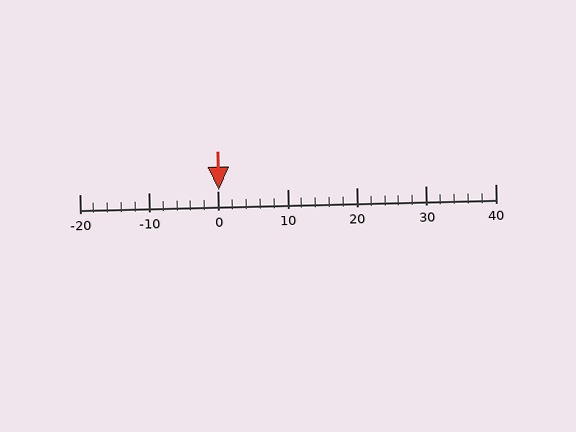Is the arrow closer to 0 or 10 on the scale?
The arrow is closer to 0.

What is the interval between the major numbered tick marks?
The major tick marks are spaced 10 units apart.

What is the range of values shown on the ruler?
The ruler shows values from -20 to 40.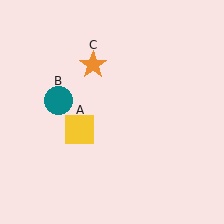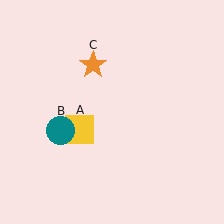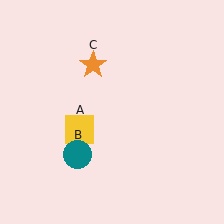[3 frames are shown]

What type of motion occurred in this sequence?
The teal circle (object B) rotated counterclockwise around the center of the scene.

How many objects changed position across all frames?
1 object changed position: teal circle (object B).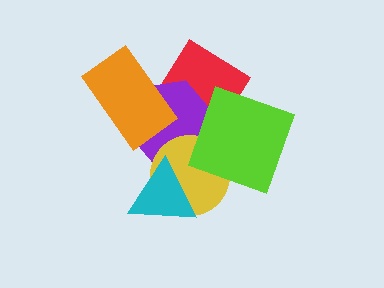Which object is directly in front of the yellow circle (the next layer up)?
The lime square is directly in front of the yellow circle.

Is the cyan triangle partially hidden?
No, no other shape covers it.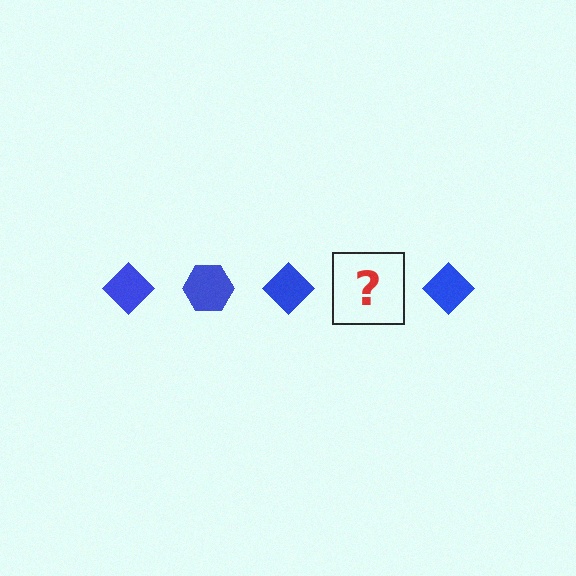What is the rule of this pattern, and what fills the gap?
The rule is that the pattern cycles through diamond, hexagon shapes in blue. The gap should be filled with a blue hexagon.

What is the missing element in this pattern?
The missing element is a blue hexagon.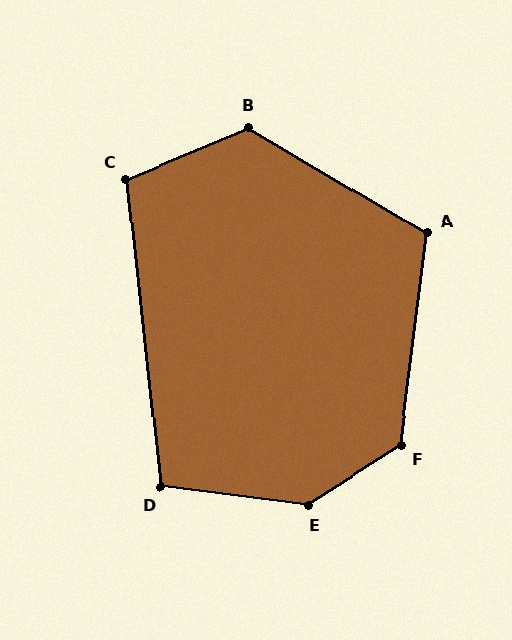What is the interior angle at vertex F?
Approximately 129 degrees (obtuse).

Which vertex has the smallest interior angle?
D, at approximately 103 degrees.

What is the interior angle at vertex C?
Approximately 106 degrees (obtuse).